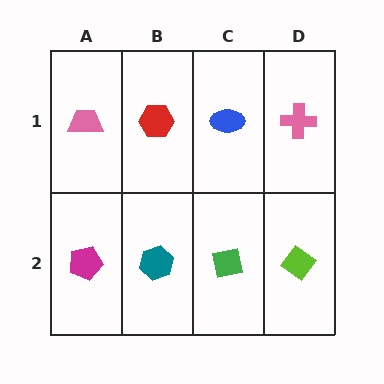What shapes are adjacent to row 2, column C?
A blue ellipse (row 1, column C), a teal hexagon (row 2, column B), a lime diamond (row 2, column D).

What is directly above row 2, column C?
A blue ellipse.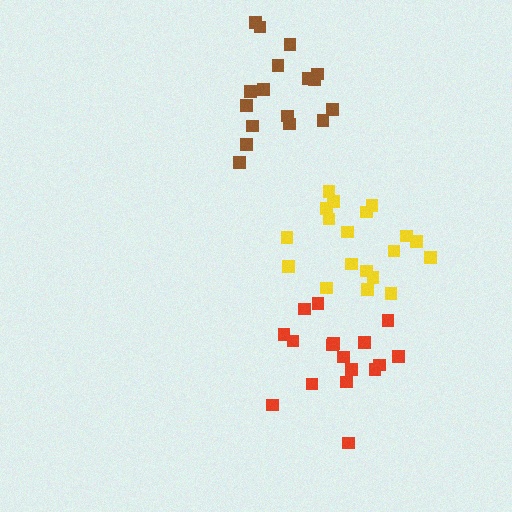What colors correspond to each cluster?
The clusters are colored: yellow, red, brown.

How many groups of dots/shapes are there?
There are 3 groups.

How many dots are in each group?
Group 1: 19 dots, Group 2: 17 dots, Group 3: 17 dots (53 total).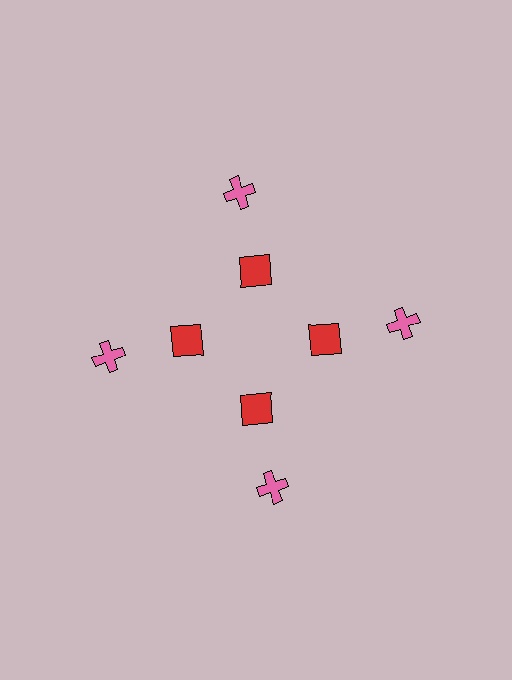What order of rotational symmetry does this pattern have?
This pattern has 4-fold rotational symmetry.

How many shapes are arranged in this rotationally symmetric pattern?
There are 8 shapes, arranged in 4 groups of 2.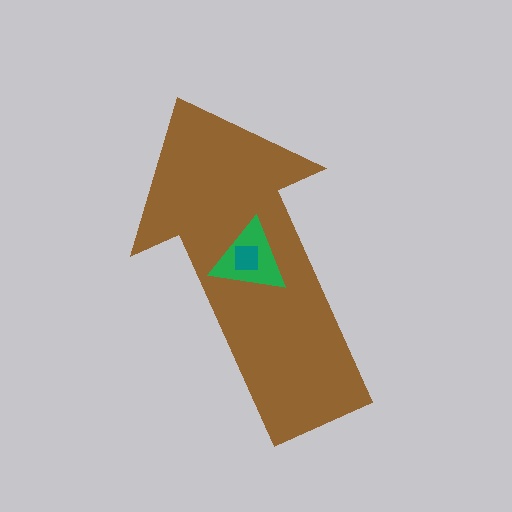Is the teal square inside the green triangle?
Yes.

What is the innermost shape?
The teal square.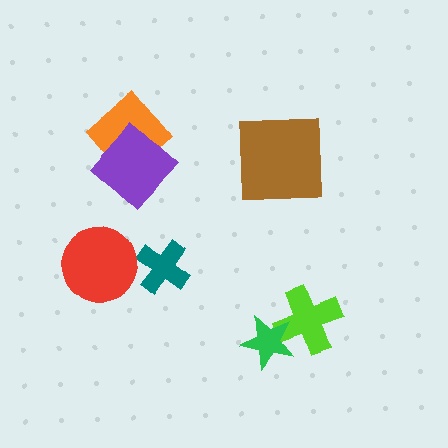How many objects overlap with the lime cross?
1 object overlaps with the lime cross.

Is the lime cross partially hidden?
Yes, it is partially covered by another shape.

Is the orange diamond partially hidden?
Yes, it is partially covered by another shape.